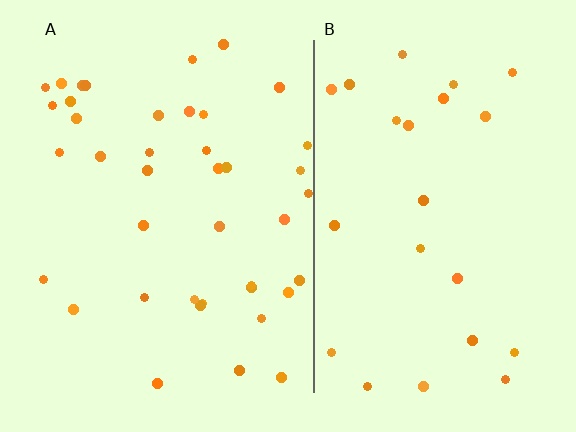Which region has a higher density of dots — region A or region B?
A (the left).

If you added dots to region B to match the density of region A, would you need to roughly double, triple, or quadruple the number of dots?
Approximately double.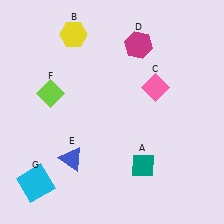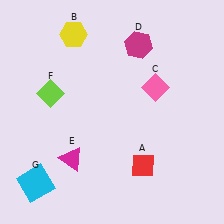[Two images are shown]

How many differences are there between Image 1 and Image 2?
There are 2 differences between the two images.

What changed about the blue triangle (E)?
In Image 1, E is blue. In Image 2, it changed to magenta.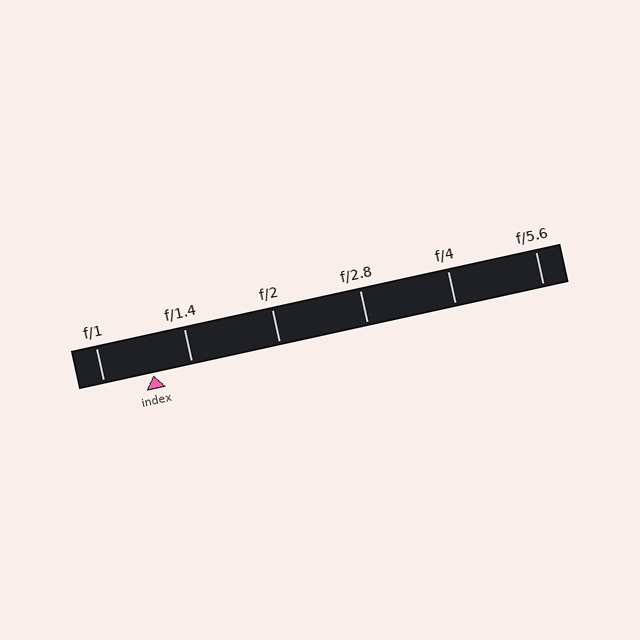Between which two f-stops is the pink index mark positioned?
The index mark is between f/1 and f/1.4.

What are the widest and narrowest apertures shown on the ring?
The widest aperture shown is f/1 and the narrowest is f/5.6.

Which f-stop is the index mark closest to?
The index mark is closest to f/1.4.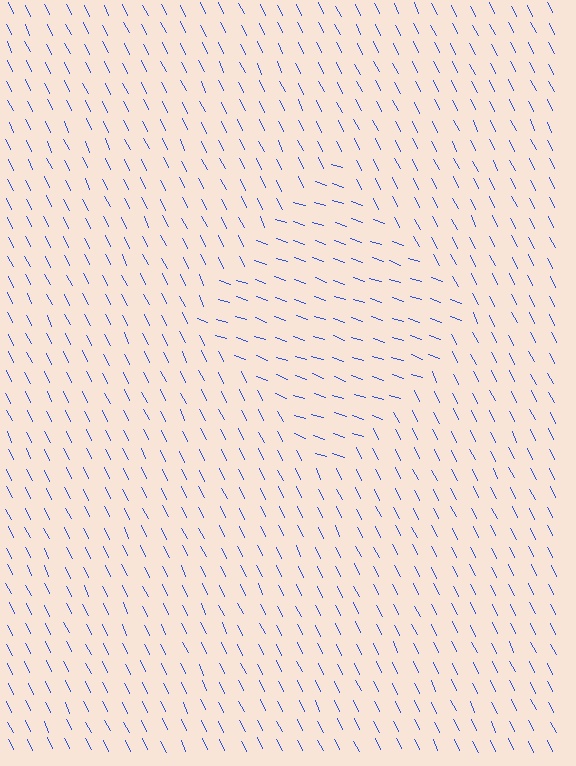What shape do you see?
I see a diamond.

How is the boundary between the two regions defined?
The boundary is defined purely by a change in line orientation (approximately 45 degrees difference). All lines are the same color and thickness.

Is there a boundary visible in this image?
Yes, there is a texture boundary formed by a change in line orientation.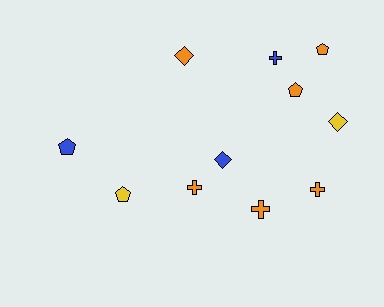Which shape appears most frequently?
Cross, with 4 objects.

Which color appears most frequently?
Orange, with 6 objects.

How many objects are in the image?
There are 11 objects.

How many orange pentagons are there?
There are 2 orange pentagons.